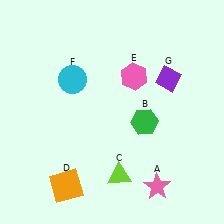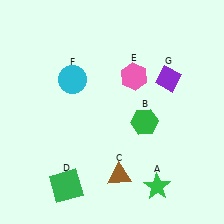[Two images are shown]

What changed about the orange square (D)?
In Image 1, D is orange. In Image 2, it changed to green.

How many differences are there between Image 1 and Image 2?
There are 3 differences between the two images.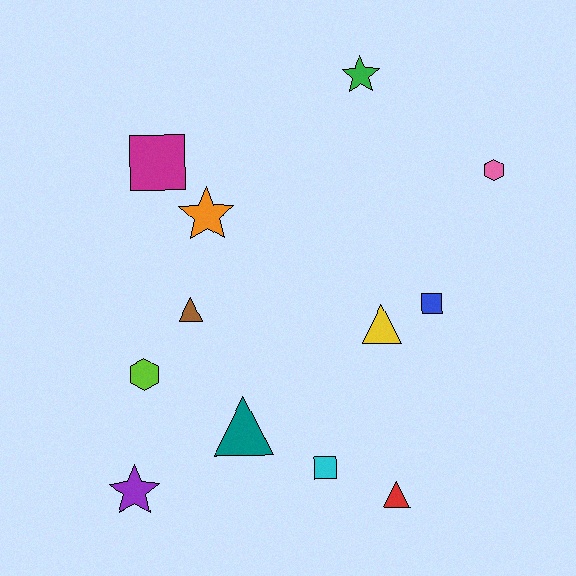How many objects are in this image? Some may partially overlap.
There are 12 objects.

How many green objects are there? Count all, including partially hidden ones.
There is 1 green object.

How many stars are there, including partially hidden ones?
There are 3 stars.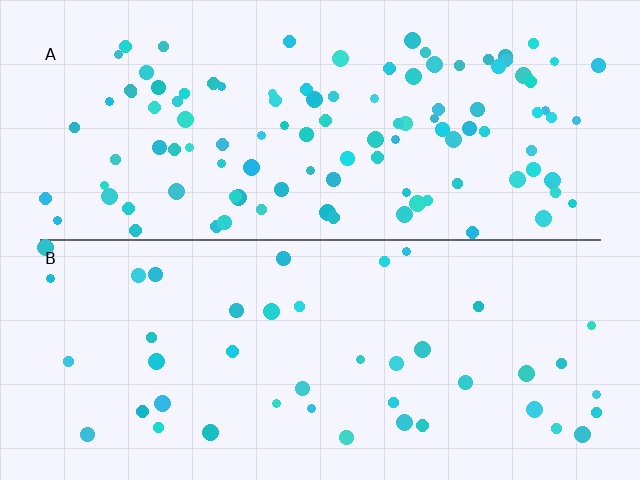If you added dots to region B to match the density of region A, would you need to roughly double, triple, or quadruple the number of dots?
Approximately double.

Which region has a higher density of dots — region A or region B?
A (the top).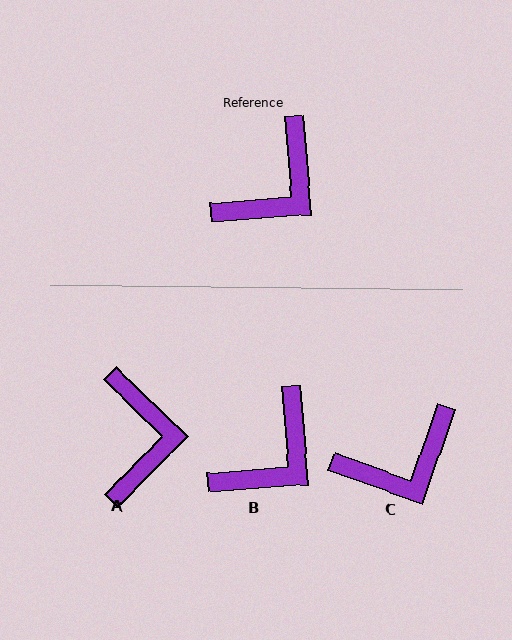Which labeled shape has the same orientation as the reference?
B.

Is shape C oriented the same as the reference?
No, it is off by about 24 degrees.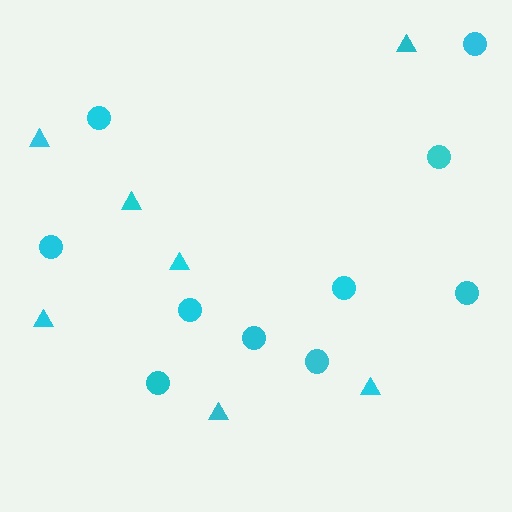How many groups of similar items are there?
There are 2 groups: one group of triangles (7) and one group of circles (10).